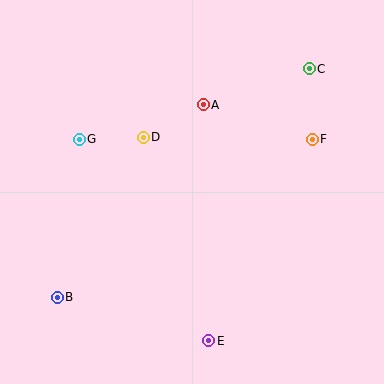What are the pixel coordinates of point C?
Point C is at (309, 69).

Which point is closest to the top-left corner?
Point G is closest to the top-left corner.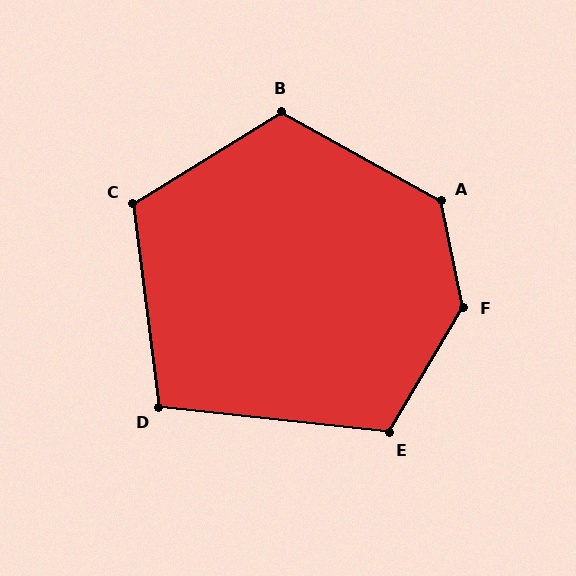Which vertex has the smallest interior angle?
D, at approximately 103 degrees.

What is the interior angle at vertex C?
Approximately 115 degrees (obtuse).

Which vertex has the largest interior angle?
F, at approximately 138 degrees.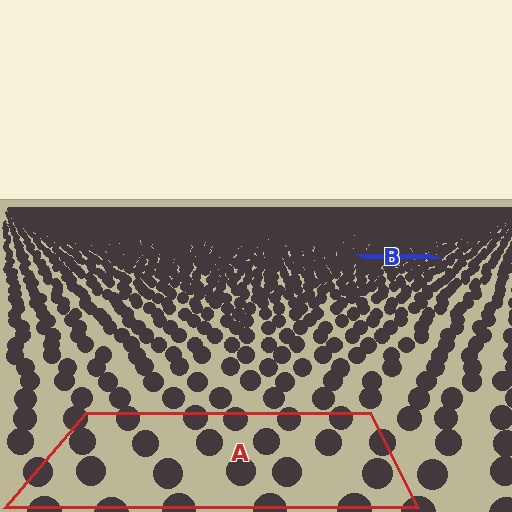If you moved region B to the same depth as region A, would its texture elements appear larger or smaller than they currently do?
They would appear larger. At a closer depth, the same texture elements are projected at a bigger on-screen size.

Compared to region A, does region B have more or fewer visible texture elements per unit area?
Region B has more texture elements per unit area — they are packed more densely because it is farther away.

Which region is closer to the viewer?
Region A is closer. The texture elements there are larger and more spread out.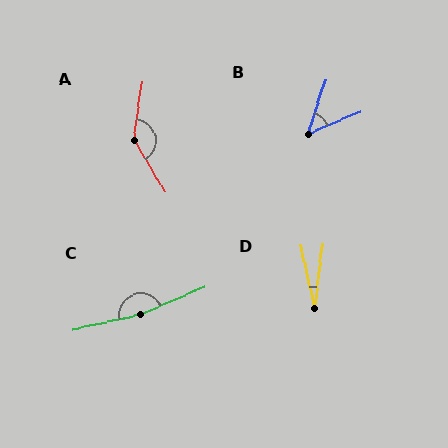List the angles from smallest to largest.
D (19°), B (49°), A (141°), C (169°).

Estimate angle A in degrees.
Approximately 141 degrees.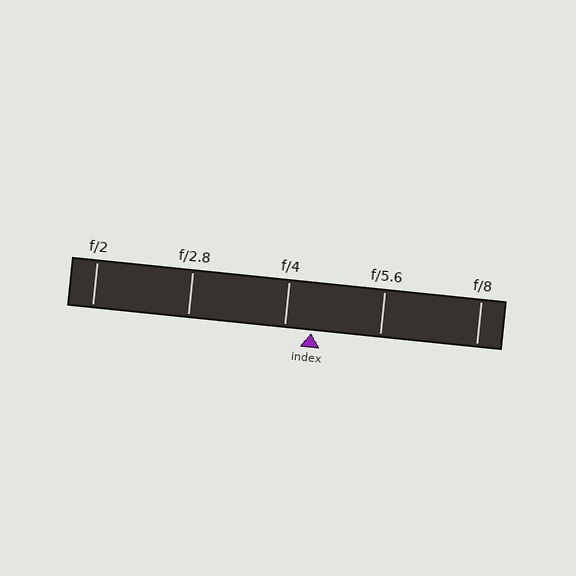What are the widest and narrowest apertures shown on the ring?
The widest aperture shown is f/2 and the narrowest is f/8.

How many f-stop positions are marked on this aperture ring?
There are 5 f-stop positions marked.